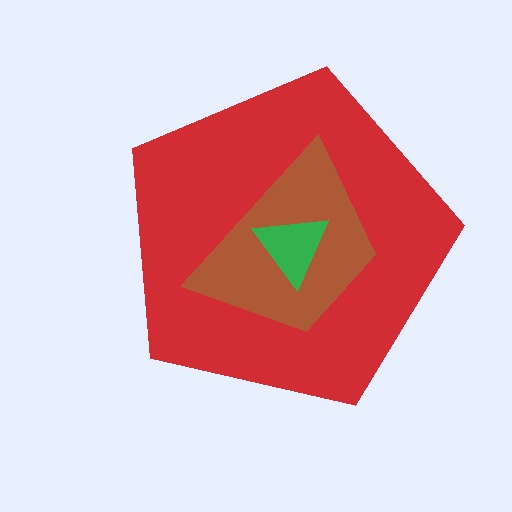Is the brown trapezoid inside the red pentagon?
Yes.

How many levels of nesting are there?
3.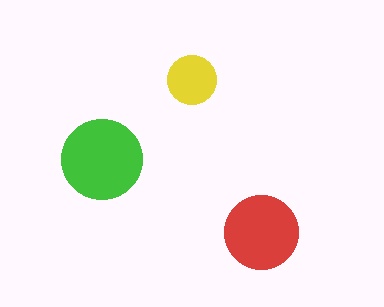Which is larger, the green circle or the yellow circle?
The green one.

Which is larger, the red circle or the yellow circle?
The red one.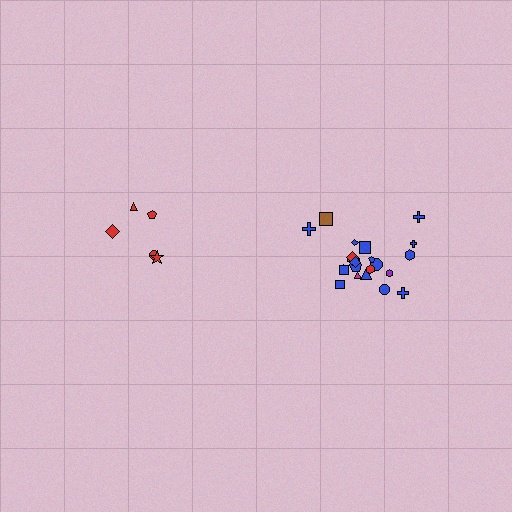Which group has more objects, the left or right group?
The right group.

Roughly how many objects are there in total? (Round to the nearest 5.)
Roughly 25 objects in total.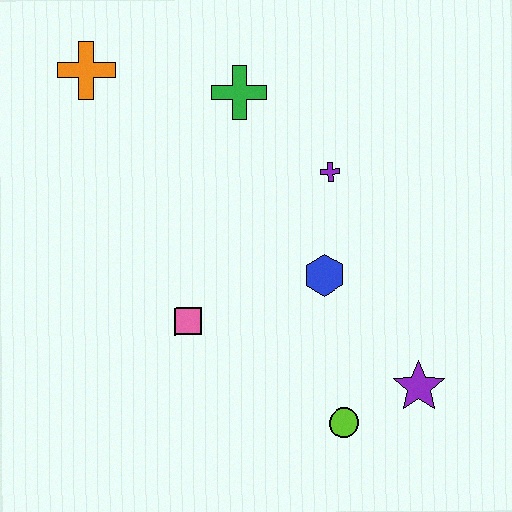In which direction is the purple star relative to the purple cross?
The purple star is below the purple cross.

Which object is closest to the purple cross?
The blue hexagon is closest to the purple cross.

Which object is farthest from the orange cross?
The purple star is farthest from the orange cross.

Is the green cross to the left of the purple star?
Yes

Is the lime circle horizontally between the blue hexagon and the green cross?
No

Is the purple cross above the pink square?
Yes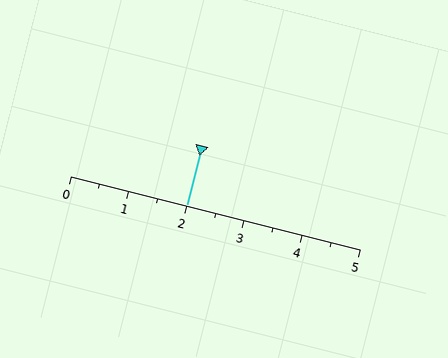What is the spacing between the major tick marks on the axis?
The major ticks are spaced 1 apart.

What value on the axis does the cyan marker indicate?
The marker indicates approximately 2.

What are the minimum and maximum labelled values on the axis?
The axis runs from 0 to 5.